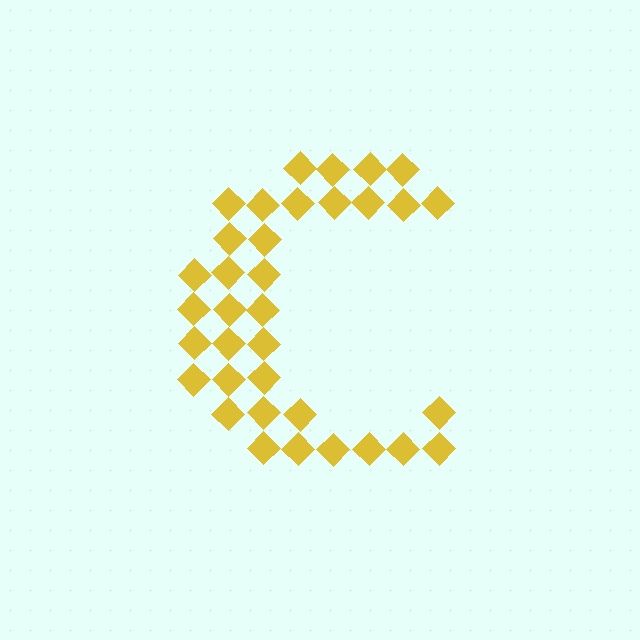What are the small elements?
The small elements are diamonds.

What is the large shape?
The large shape is the letter C.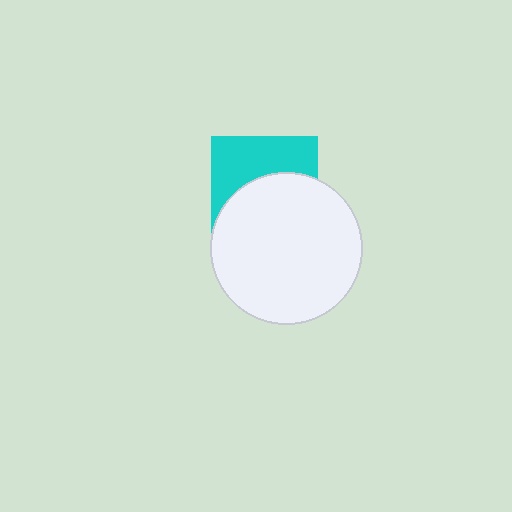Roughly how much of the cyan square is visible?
A small part of it is visible (roughly 45%).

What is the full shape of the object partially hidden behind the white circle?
The partially hidden object is a cyan square.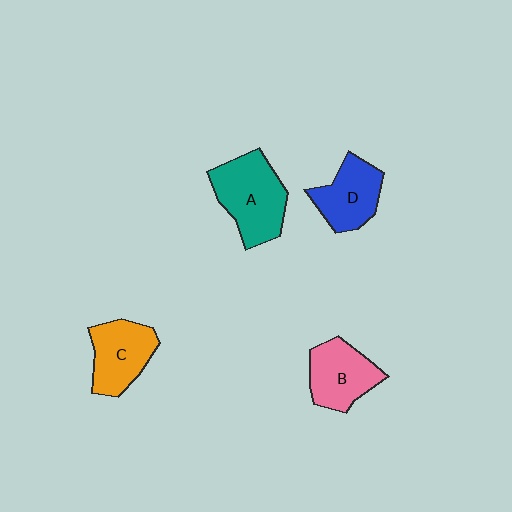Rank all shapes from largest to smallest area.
From largest to smallest: A (teal), C (orange), B (pink), D (blue).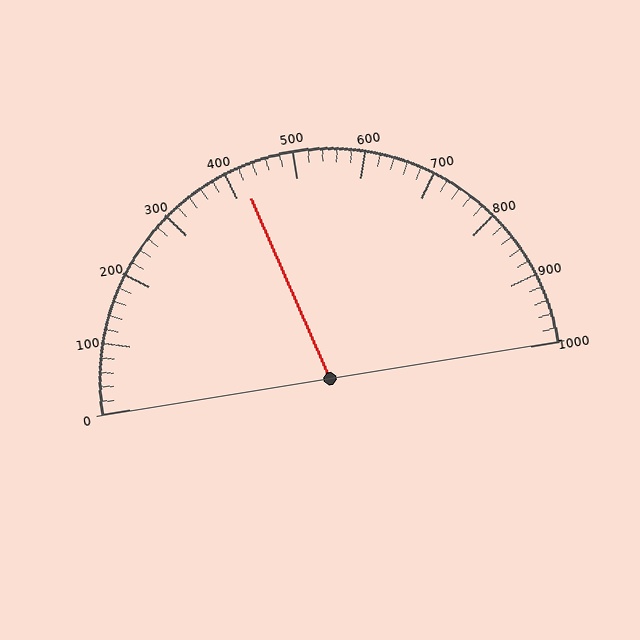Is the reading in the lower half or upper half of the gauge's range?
The reading is in the lower half of the range (0 to 1000).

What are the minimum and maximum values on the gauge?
The gauge ranges from 0 to 1000.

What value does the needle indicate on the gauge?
The needle indicates approximately 420.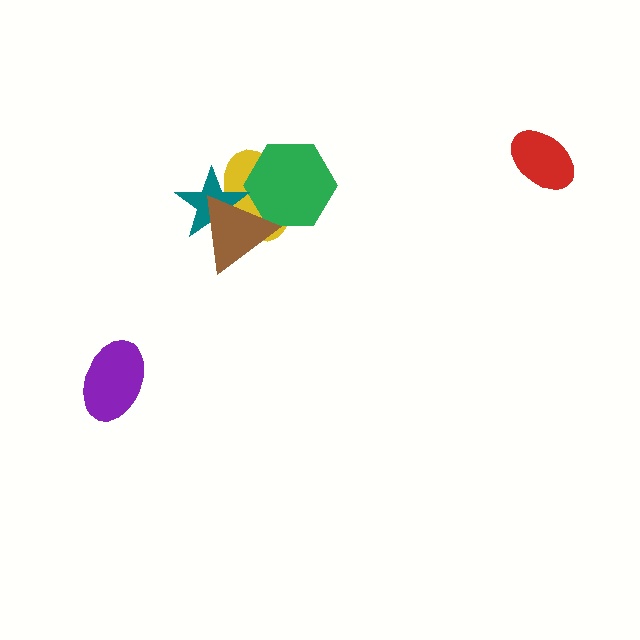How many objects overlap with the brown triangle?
3 objects overlap with the brown triangle.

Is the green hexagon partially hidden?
Yes, it is partially covered by another shape.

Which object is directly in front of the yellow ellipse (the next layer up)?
The green hexagon is directly in front of the yellow ellipse.